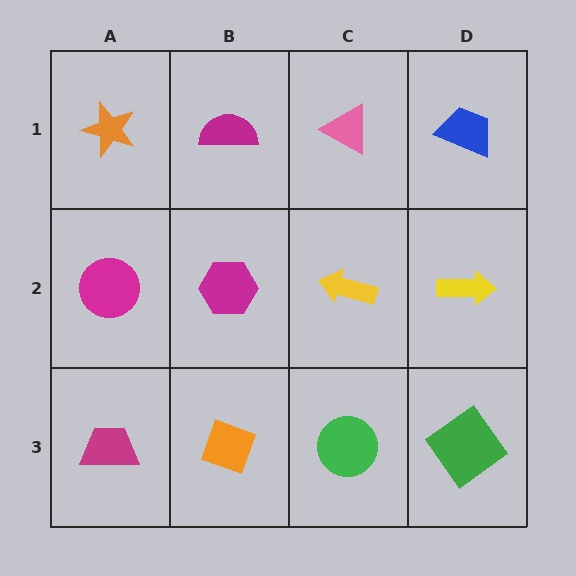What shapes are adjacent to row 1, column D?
A yellow arrow (row 2, column D), a pink triangle (row 1, column C).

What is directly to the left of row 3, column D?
A green circle.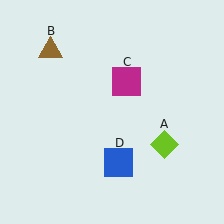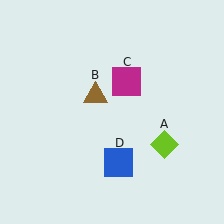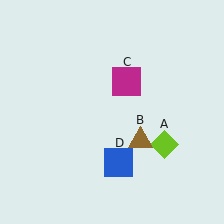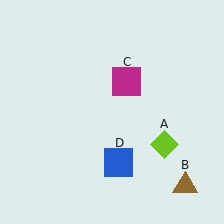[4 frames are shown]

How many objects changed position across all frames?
1 object changed position: brown triangle (object B).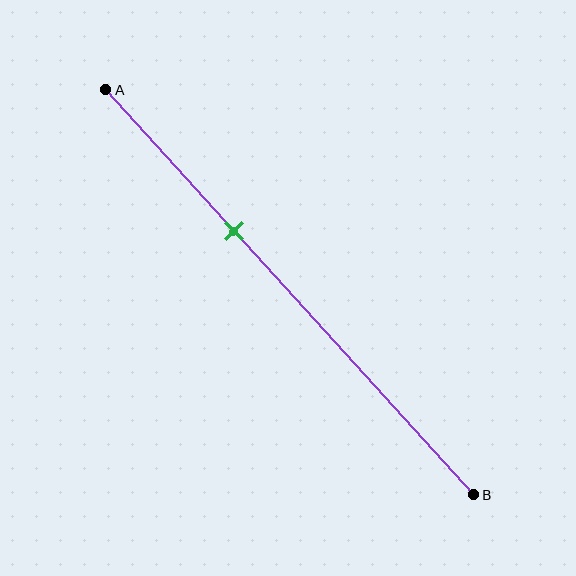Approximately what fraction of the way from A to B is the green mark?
The green mark is approximately 35% of the way from A to B.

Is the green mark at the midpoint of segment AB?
No, the mark is at about 35% from A, not at the 50% midpoint.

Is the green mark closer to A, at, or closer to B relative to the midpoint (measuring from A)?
The green mark is closer to point A than the midpoint of segment AB.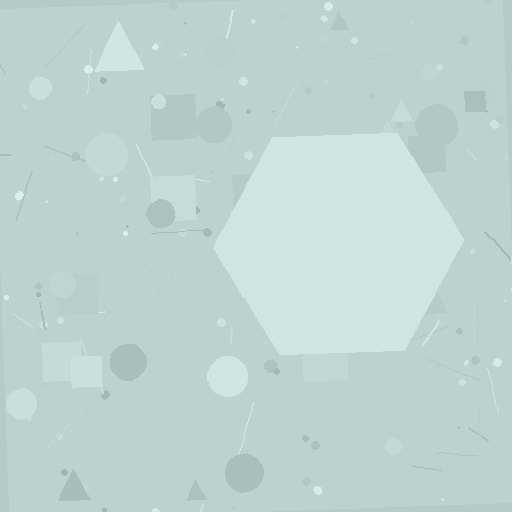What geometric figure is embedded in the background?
A hexagon is embedded in the background.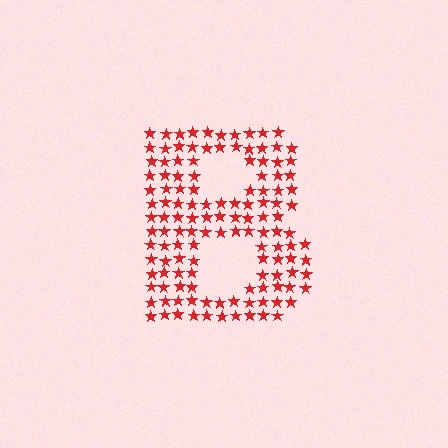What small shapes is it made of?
It is made of small stars.